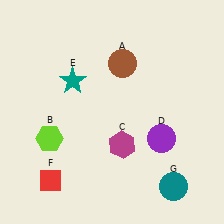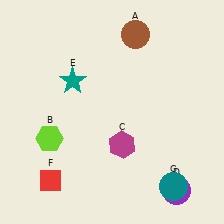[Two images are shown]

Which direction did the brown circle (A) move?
The brown circle (A) moved up.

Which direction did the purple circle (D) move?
The purple circle (D) moved down.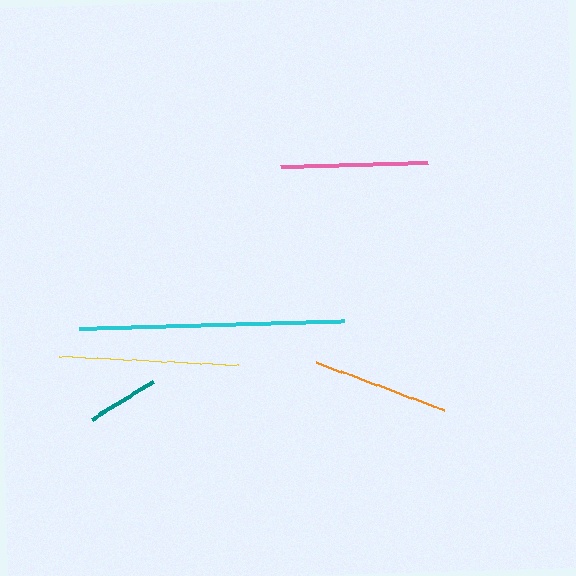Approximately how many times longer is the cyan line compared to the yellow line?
The cyan line is approximately 1.5 times the length of the yellow line.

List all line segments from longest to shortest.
From longest to shortest: cyan, yellow, pink, orange, teal.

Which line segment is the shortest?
The teal line is the shortest at approximately 72 pixels.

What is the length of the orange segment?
The orange segment is approximately 137 pixels long.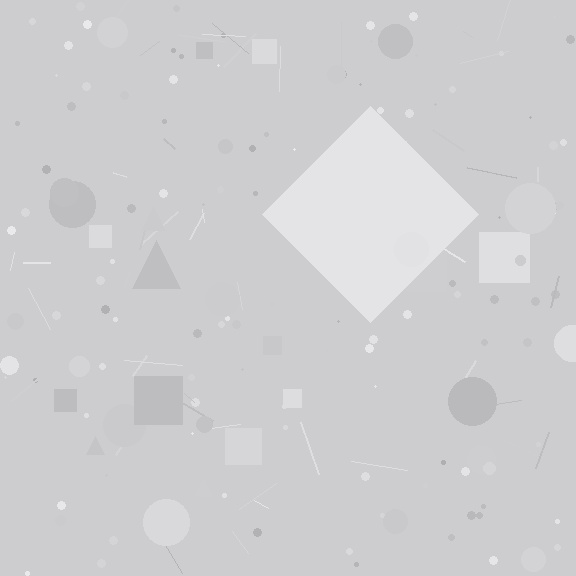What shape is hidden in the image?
A diamond is hidden in the image.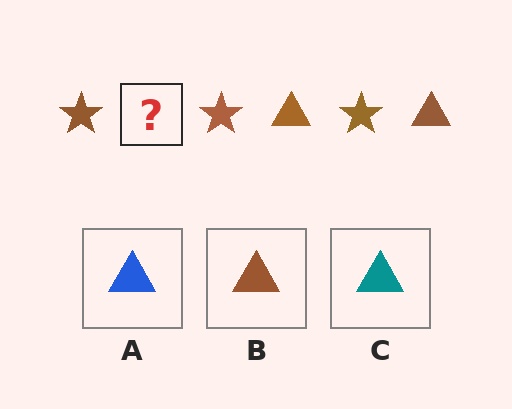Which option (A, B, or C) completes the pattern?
B.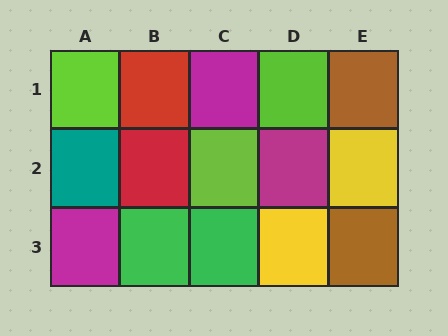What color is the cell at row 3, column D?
Yellow.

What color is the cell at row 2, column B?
Red.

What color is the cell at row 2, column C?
Lime.